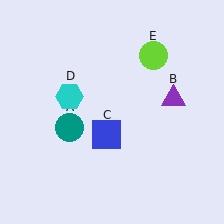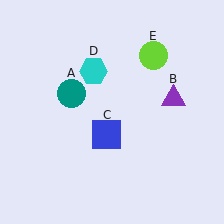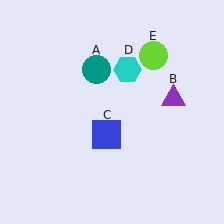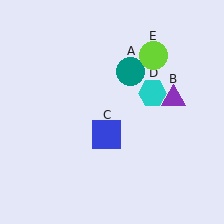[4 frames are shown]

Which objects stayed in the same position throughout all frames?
Purple triangle (object B) and blue square (object C) and lime circle (object E) remained stationary.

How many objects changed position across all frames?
2 objects changed position: teal circle (object A), cyan hexagon (object D).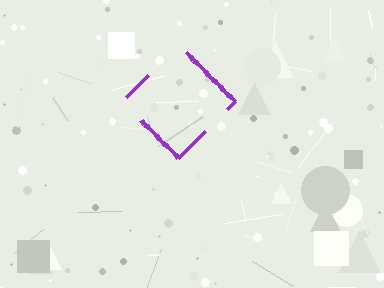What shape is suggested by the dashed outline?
The dashed outline suggests a diamond.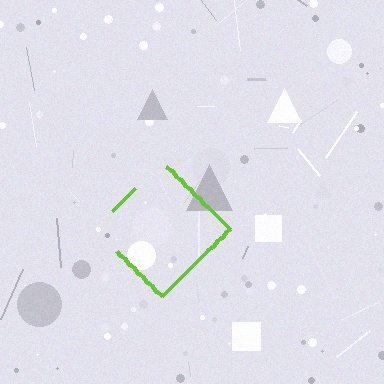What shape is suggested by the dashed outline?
The dashed outline suggests a diamond.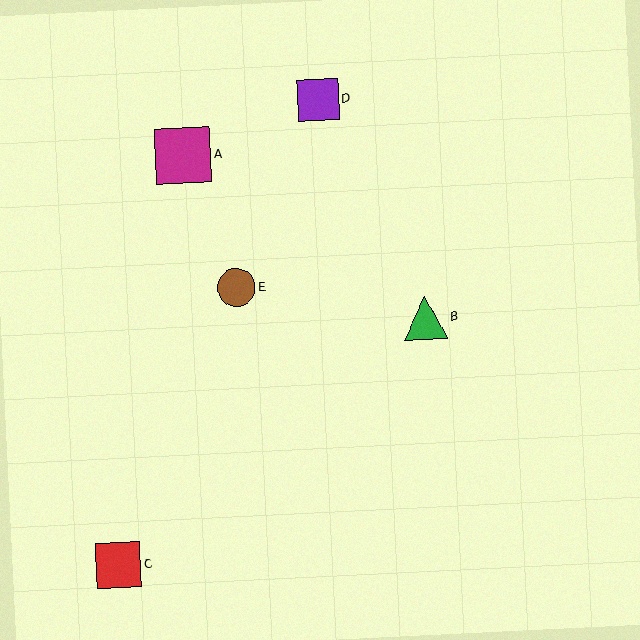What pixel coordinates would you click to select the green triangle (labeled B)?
Click at (425, 318) to select the green triangle B.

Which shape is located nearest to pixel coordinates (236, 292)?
The brown circle (labeled E) at (236, 288) is nearest to that location.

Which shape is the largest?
The magenta square (labeled A) is the largest.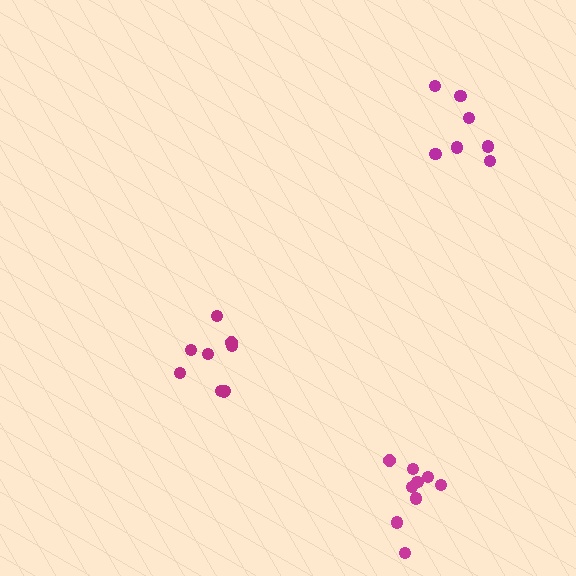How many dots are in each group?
Group 1: 7 dots, Group 2: 9 dots, Group 3: 9 dots (25 total).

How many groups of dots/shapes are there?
There are 3 groups.